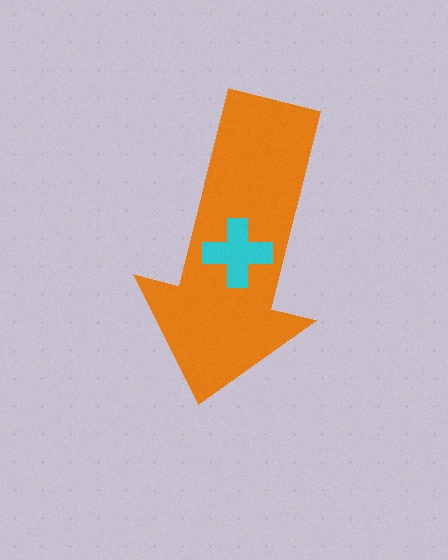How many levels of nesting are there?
2.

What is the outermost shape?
The orange arrow.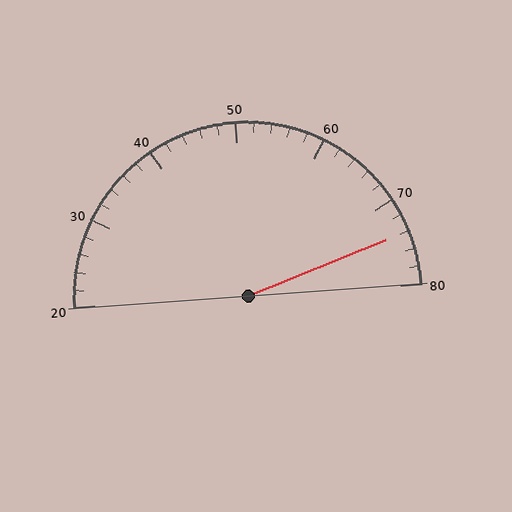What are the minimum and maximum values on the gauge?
The gauge ranges from 20 to 80.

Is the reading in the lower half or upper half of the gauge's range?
The reading is in the upper half of the range (20 to 80).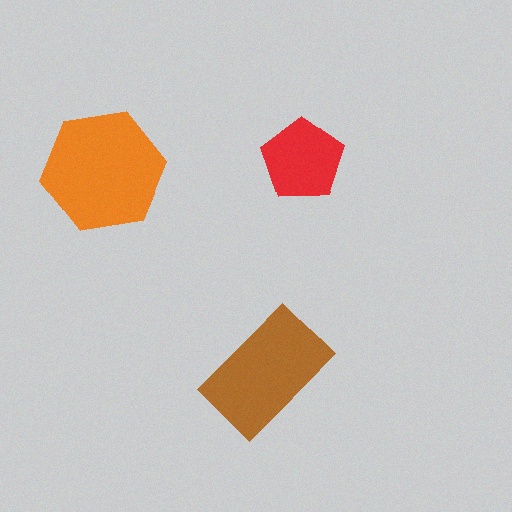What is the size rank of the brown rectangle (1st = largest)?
2nd.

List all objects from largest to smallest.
The orange hexagon, the brown rectangle, the red pentagon.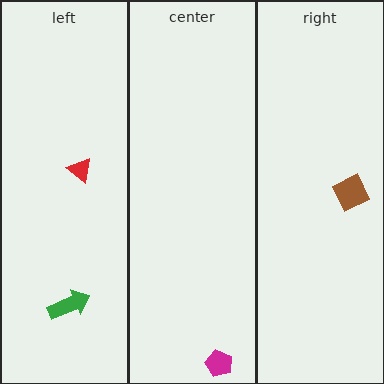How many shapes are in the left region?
2.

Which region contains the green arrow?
The left region.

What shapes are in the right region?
The brown diamond.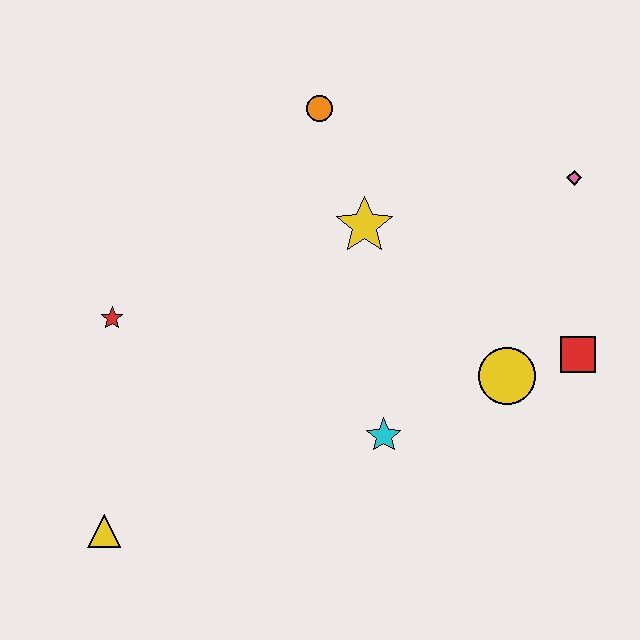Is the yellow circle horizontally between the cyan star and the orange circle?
No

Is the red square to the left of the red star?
No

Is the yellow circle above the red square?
No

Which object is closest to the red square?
The yellow circle is closest to the red square.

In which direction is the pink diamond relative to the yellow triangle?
The pink diamond is to the right of the yellow triangle.